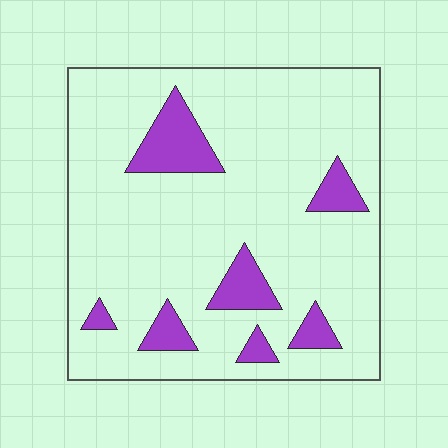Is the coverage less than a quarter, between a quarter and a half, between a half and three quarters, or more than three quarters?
Less than a quarter.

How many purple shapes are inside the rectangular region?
7.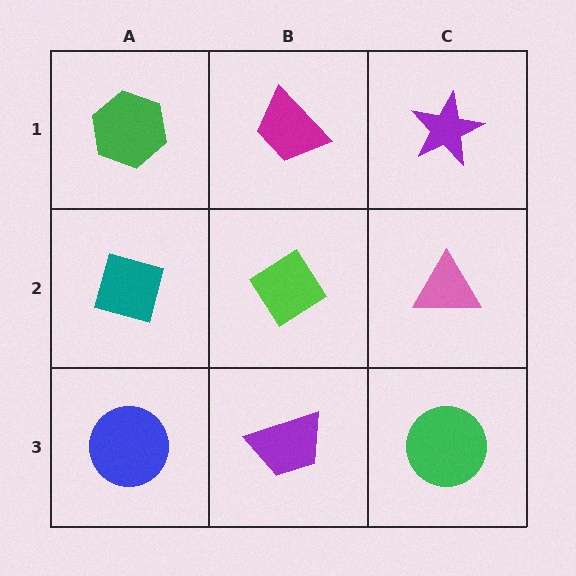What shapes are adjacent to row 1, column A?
A teal diamond (row 2, column A), a magenta trapezoid (row 1, column B).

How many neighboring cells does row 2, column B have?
4.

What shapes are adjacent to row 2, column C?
A purple star (row 1, column C), a green circle (row 3, column C), a lime diamond (row 2, column B).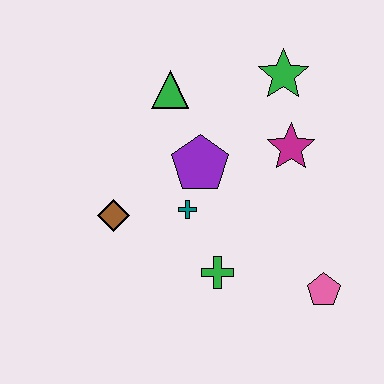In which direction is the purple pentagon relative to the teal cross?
The purple pentagon is above the teal cross.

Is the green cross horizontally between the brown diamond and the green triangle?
No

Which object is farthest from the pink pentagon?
The green triangle is farthest from the pink pentagon.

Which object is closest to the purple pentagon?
The teal cross is closest to the purple pentagon.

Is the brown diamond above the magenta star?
No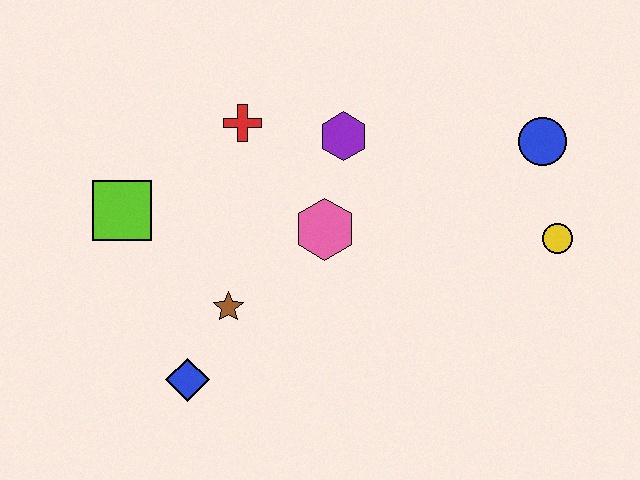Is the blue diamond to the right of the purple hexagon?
No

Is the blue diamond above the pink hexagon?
No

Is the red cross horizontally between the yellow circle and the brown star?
Yes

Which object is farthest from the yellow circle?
The lime square is farthest from the yellow circle.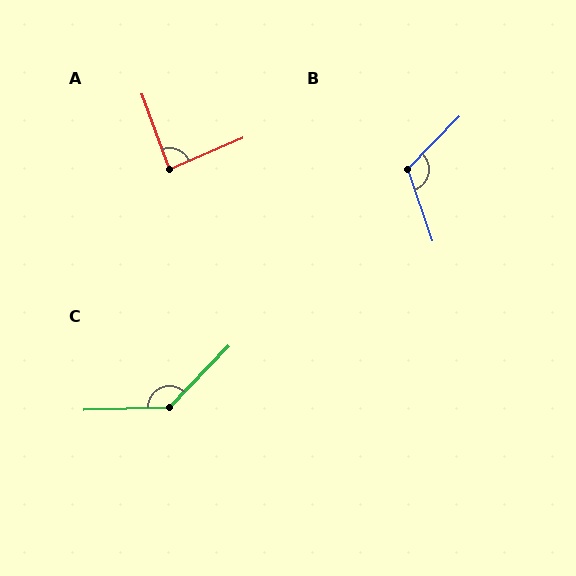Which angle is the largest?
C, at approximately 135 degrees.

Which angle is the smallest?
A, at approximately 86 degrees.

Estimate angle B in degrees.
Approximately 117 degrees.